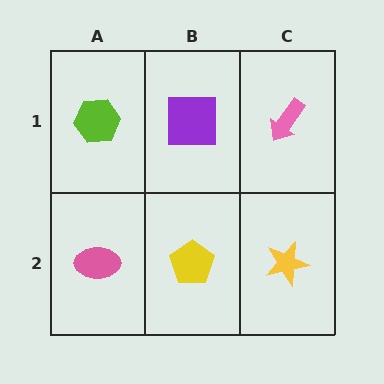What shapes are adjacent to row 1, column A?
A pink ellipse (row 2, column A), a purple square (row 1, column B).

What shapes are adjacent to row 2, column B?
A purple square (row 1, column B), a pink ellipse (row 2, column A), a yellow star (row 2, column C).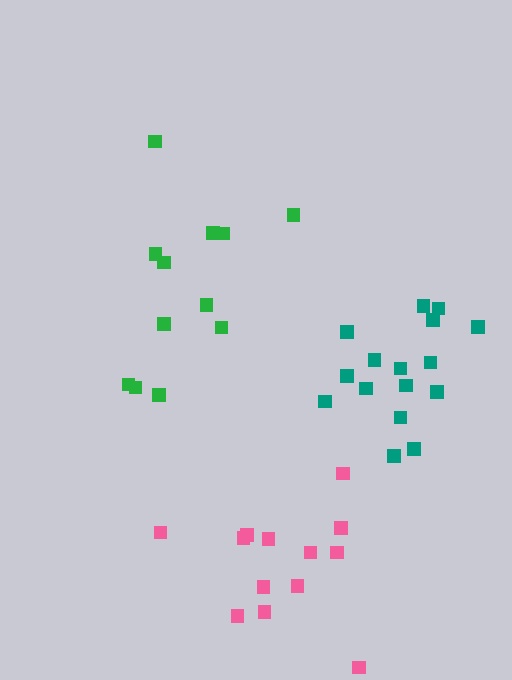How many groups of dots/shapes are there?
There are 3 groups.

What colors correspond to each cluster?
The clusters are colored: green, pink, teal.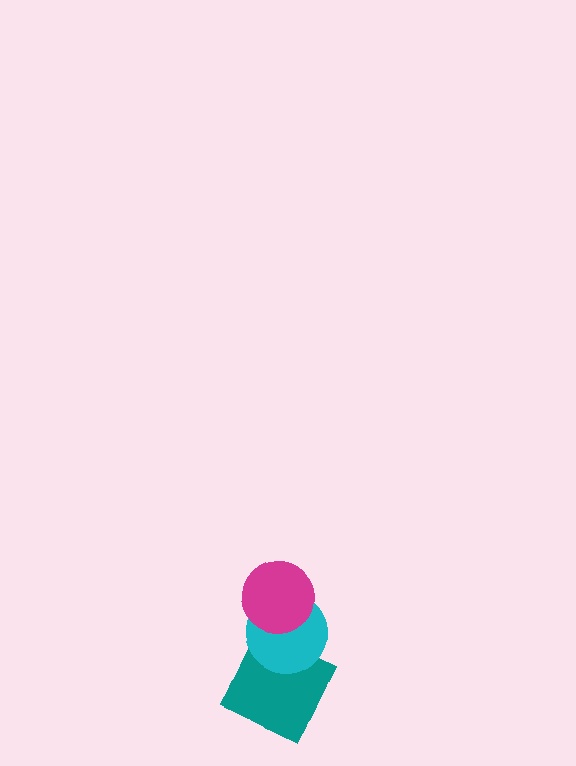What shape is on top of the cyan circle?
The magenta circle is on top of the cyan circle.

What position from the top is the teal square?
The teal square is 3rd from the top.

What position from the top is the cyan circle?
The cyan circle is 2nd from the top.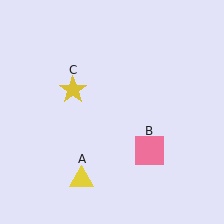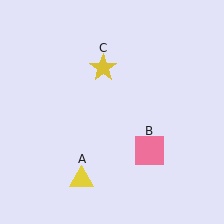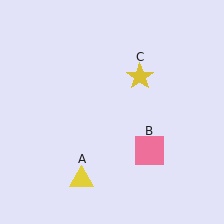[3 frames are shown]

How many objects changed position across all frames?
1 object changed position: yellow star (object C).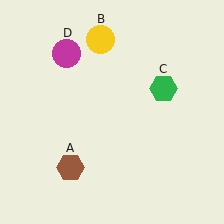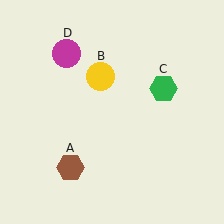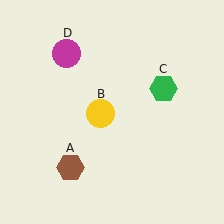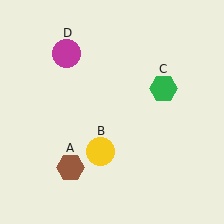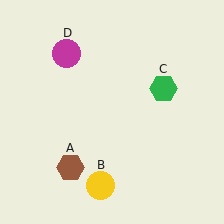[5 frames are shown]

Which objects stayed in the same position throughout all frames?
Brown hexagon (object A) and green hexagon (object C) and magenta circle (object D) remained stationary.